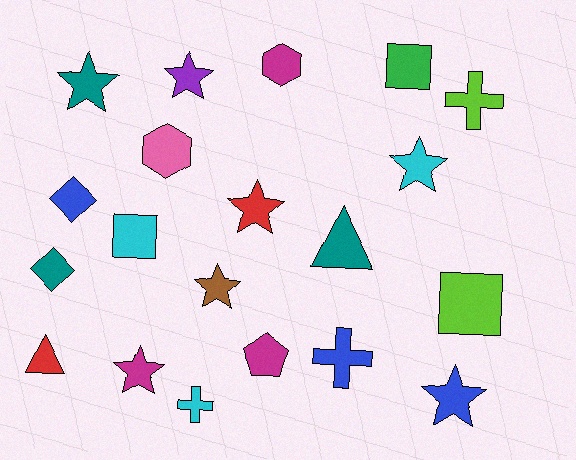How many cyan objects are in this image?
There are 3 cyan objects.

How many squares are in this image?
There are 3 squares.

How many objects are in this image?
There are 20 objects.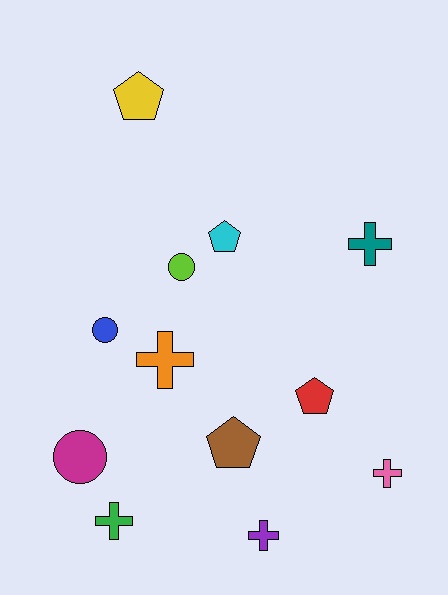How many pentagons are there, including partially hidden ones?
There are 4 pentagons.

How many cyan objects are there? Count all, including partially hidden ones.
There is 1 cyan object.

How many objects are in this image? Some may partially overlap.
There are 12 objects.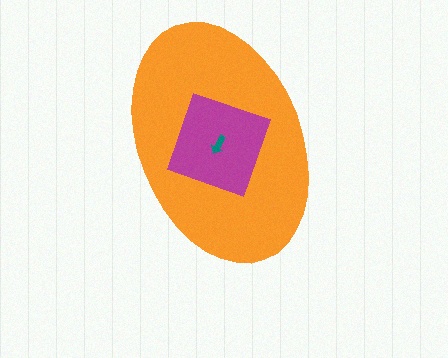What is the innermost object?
The teal arrow.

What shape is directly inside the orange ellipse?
The magenta square.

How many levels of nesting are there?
3.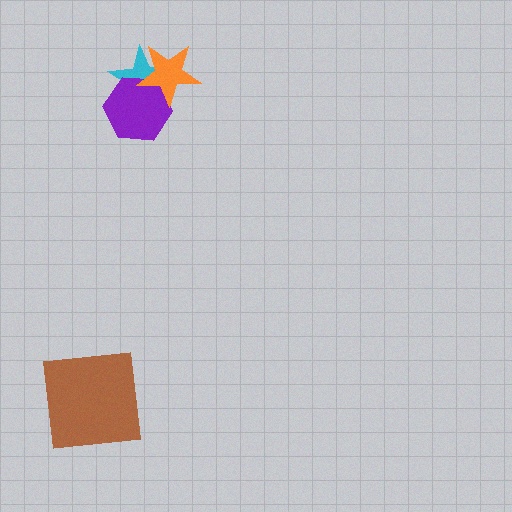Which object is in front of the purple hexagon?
The orange star is in front of the purple hexagon.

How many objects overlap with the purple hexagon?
2 objects overlap with the purple hexagon.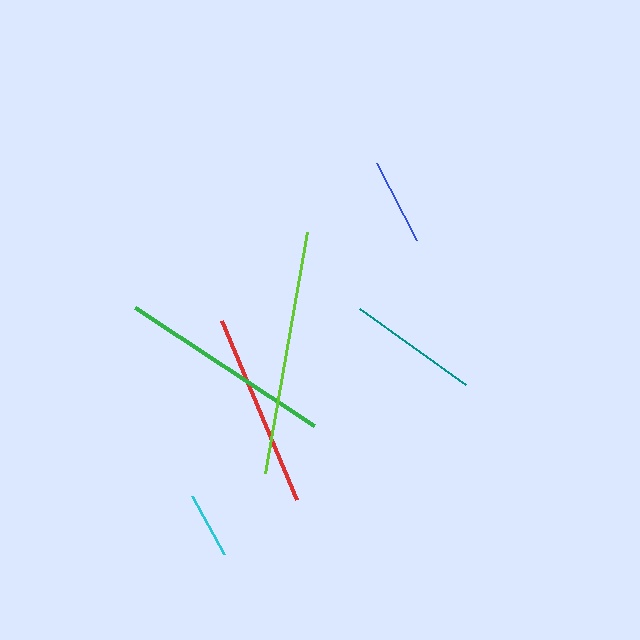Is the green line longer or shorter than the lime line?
The lime line is longer than the green line.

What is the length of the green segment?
The green segment is approximately 214 pixels long.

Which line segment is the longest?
The lime line is the longest at approximately 244 pixels.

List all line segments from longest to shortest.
From longest to shortest: lime, green, red, teal, blue, cyan.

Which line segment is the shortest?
The cyan line is the shortest at approximately 67 pixels.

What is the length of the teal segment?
The teal segment is approximately 130 pixels long.